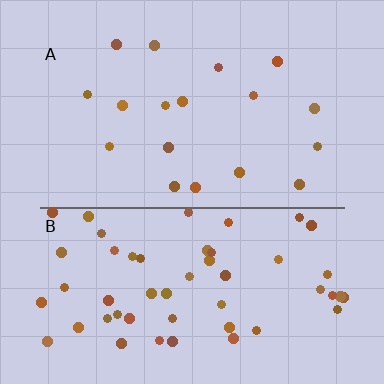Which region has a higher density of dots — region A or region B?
B (the bottom).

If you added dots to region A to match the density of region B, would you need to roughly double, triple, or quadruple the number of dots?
Approximately triple.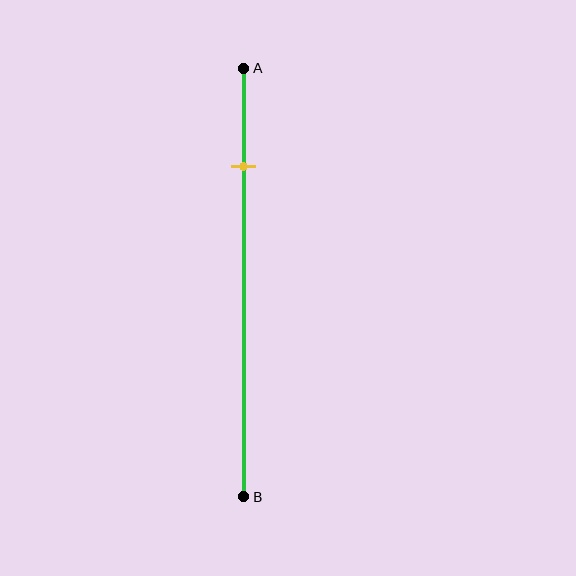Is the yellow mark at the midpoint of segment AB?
No, the mark is at about 25% from A, not at the 50% midpoint.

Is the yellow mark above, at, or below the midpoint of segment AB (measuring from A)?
The yellow mark is above the midpoint of segment AB.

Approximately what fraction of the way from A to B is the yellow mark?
The yellow mark is approximately 25% of the way from A to B.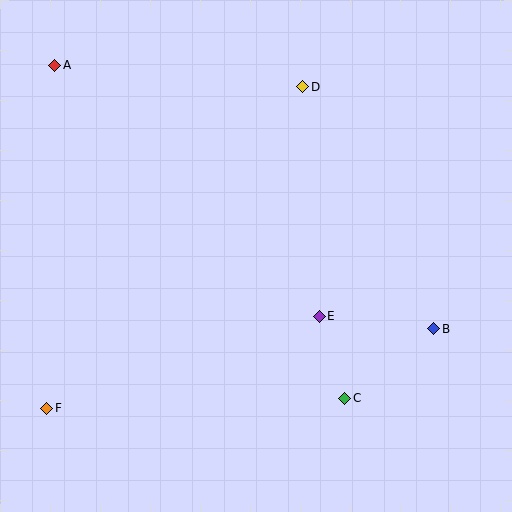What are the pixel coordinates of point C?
Point C is at (345, 398).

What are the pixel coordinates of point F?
Point F is at (47, 408).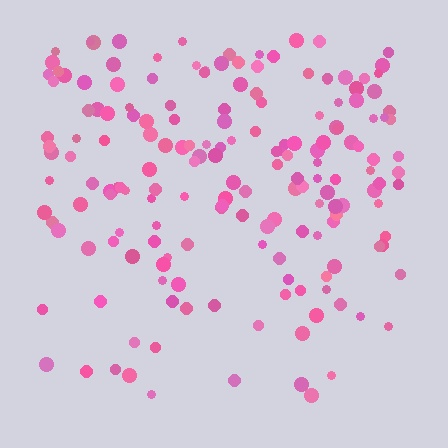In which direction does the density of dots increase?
From bottom to top, with the top side densest.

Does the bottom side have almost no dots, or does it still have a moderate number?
Still a moderate number, just noticeably fewer than the top.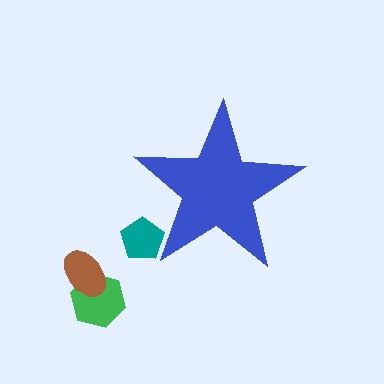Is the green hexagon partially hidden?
No, the green hexagon is fully visible.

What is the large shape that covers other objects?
A blue star.